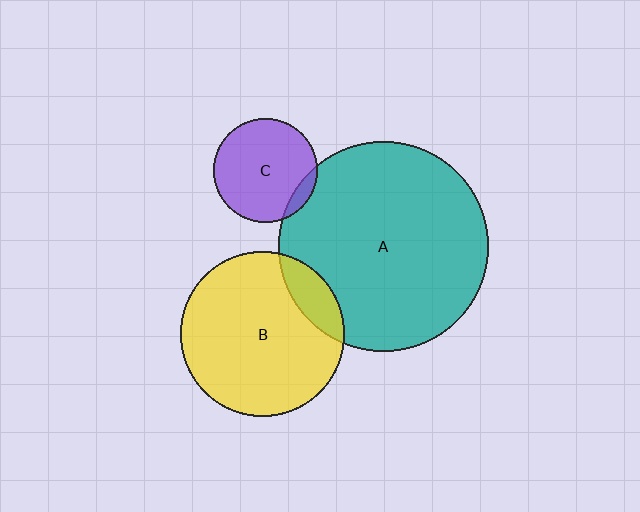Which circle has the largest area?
Circle A (teal).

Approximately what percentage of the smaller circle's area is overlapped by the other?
Approximately 15%.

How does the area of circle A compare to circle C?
Approximately 4.0 times.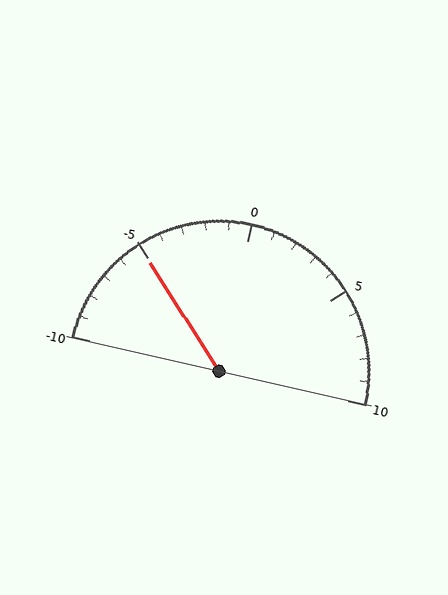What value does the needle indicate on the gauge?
The needle indicates approximately -5.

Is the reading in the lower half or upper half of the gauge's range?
The reading is in the lower half of the range (-10 to 10).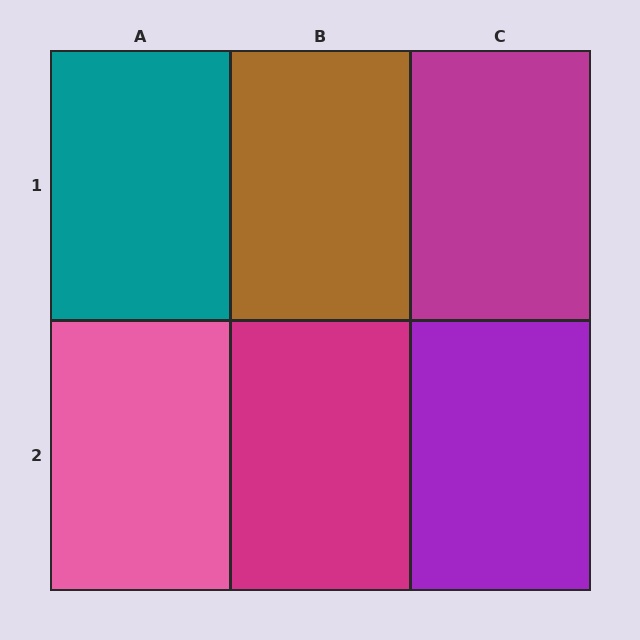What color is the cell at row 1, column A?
Teal.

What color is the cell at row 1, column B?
Brown.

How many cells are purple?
1 cell is purple.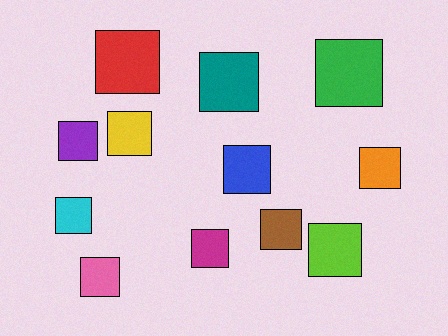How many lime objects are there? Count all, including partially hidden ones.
There is 1 lime object.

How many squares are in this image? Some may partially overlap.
There are 12 squares.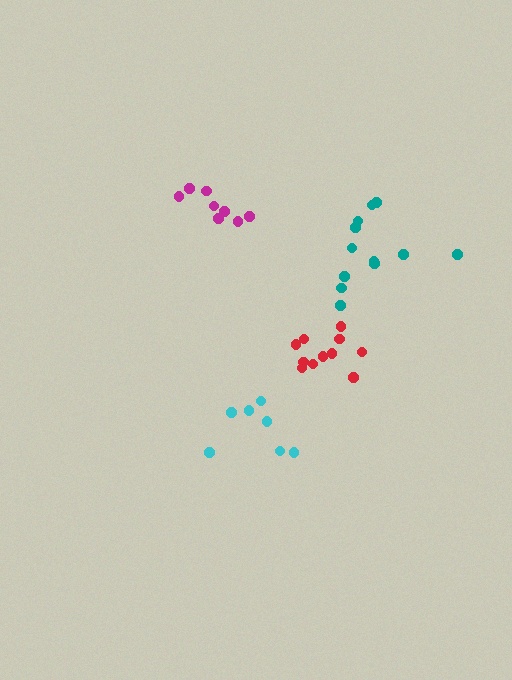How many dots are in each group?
Group 1: 7 dots, Group 2: 8 dots, Group 3: 12 dots, Group 4: 11 dots (38 total).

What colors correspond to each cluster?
The clusters are colored: cyan, magenta, teal, red.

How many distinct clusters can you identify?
There are 4 distinct clusters.